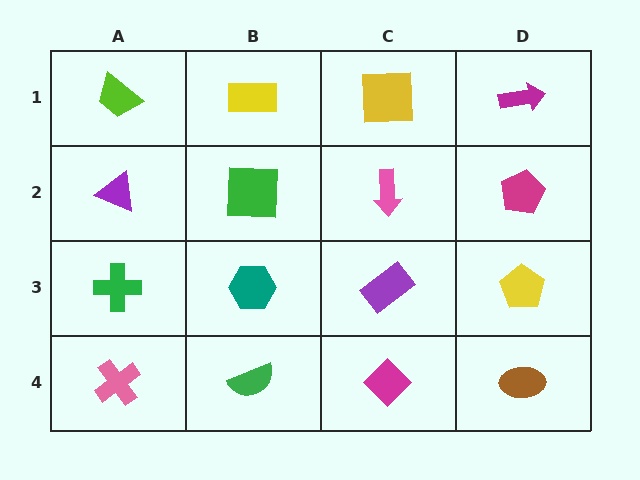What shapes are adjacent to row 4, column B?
A teal hexagon (row 3, column B), a pink cross (row 4, column A), a magenta diamond (row 4, column C).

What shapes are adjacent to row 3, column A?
A purple triangle (row 2, column A), a pink cross (row 4, column A), a teal hexagon (row 3, column B).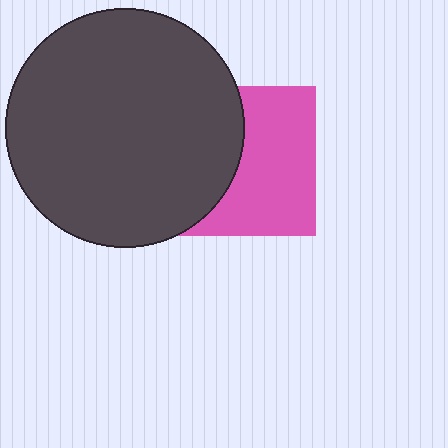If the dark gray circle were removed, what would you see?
You would see the complete pink square.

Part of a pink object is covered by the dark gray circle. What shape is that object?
It is a square.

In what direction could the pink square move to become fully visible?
The pink square could move right. That would shift it out from behind the dark gray circle entirely.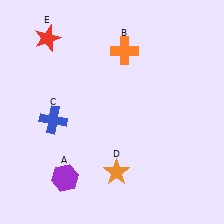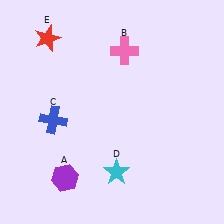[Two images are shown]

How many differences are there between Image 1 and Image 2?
There are 2 differences between the two images.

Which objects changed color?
B changed from orange to pink. D changed from orange to cyan.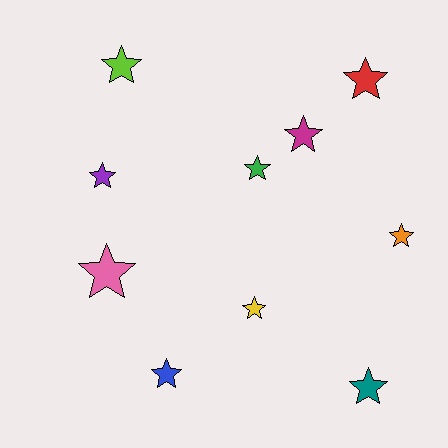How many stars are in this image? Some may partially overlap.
There are 10 stars.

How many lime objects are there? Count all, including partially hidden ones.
There is 1 lime object.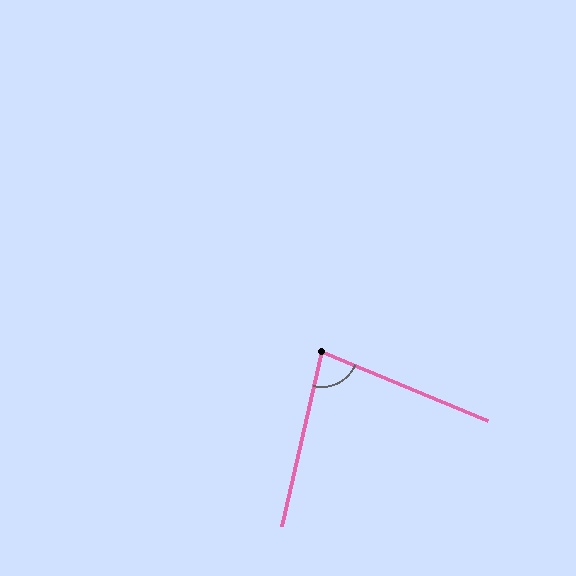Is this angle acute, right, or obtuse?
It is acute.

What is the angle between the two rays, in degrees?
Approximately 80 degrees.